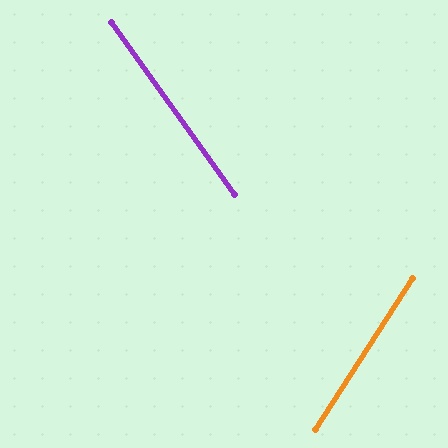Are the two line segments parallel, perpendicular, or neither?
Neither parallel nor perpendicular — they differ by about 68°.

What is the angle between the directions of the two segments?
Approximately 68 degrees.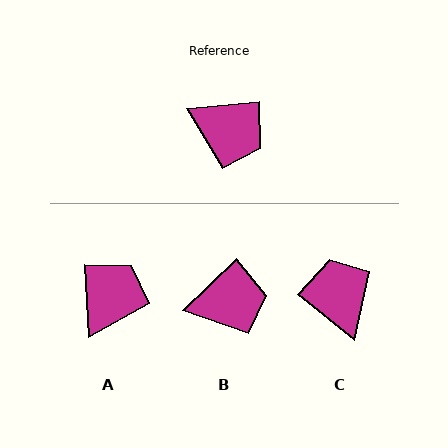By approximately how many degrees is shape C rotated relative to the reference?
Approximately 136 degrees counter-clockwise.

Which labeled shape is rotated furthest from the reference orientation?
C, about 136 degrees away.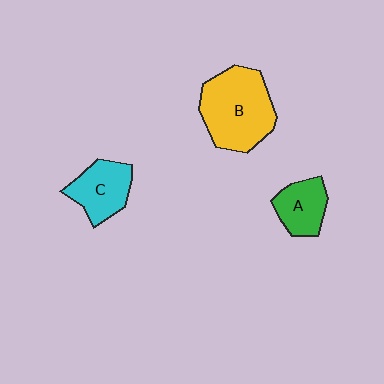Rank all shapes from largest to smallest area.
From largest to smallest: B (yellow), C (cyan), A (green).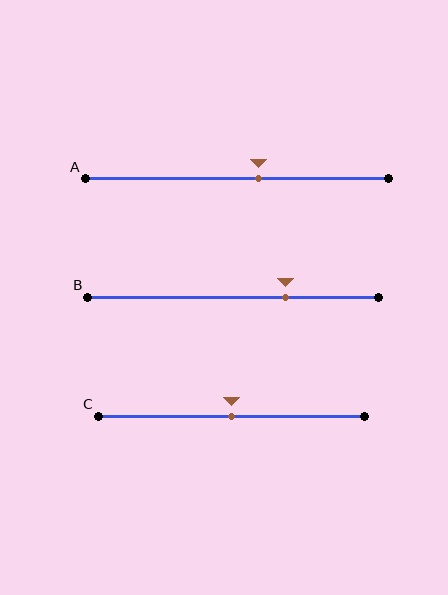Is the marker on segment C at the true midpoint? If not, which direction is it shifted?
Yes, the marker on segment C is at the true midpoint.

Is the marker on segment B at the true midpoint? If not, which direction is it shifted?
No, the marker on segment B is shifted to the right by about 18% of the segment length.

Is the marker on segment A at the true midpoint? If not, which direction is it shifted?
No, the marker on segment A is shifted to the right by about 7% of the segment length.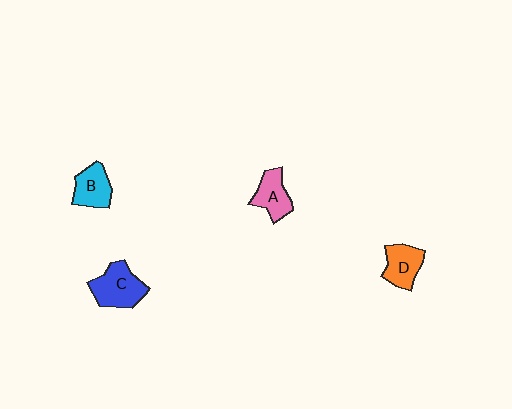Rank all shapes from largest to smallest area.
From largest to smallest: C (blue), D (orange), B (cyan), A (pink).